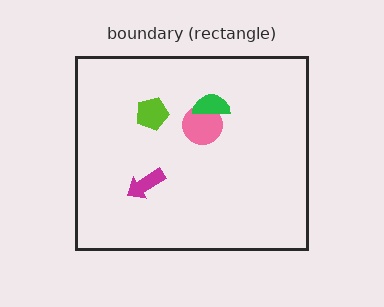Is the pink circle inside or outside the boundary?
Inside.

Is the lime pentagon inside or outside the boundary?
Inside.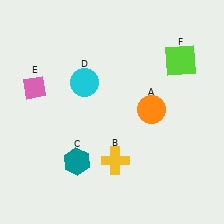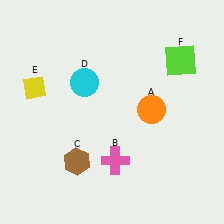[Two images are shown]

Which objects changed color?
B changed from yellow to pink. C changed from teal to brown. E changed from pink to yellow.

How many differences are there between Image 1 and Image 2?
There are 3 differences between the two images.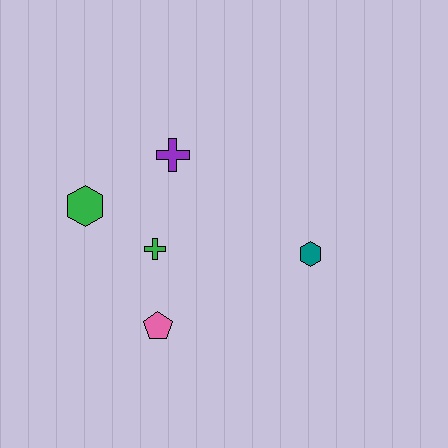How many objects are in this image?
There are 5 objects.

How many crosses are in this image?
There are 2 crosses.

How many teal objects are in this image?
There is 1 teal object.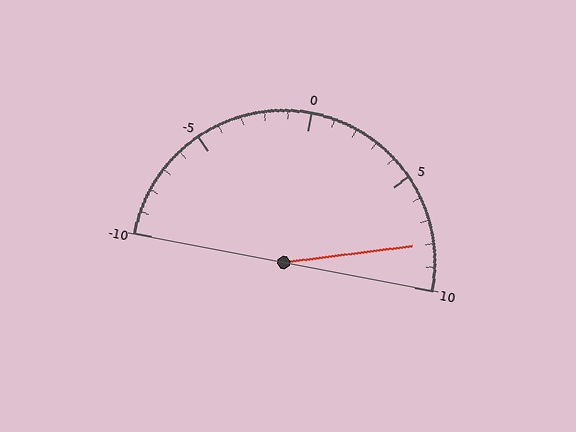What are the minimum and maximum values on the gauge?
The gauge ranges from -10 to 10.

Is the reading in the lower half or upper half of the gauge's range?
The reading is in the upper half of the range (-10 to 10).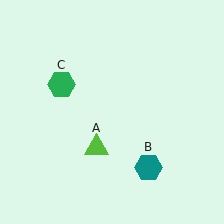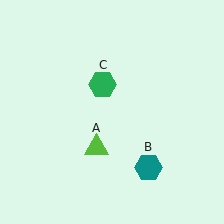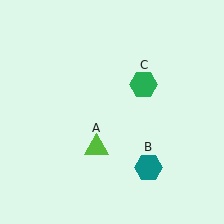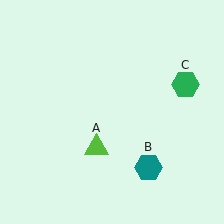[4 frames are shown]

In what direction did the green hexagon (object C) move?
The green hexagon (object C) moved right.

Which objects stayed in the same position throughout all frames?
Lime triangle (object A) and teal hexagon (object B) remained stationary.